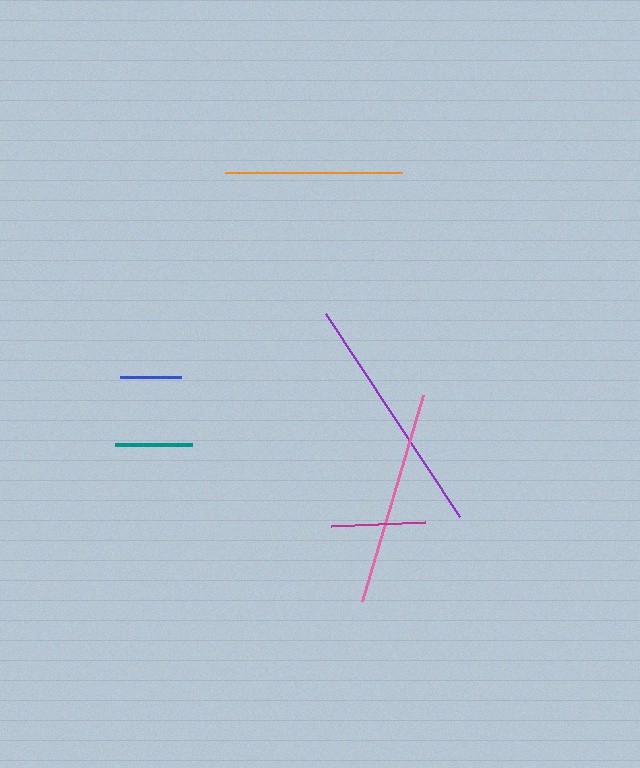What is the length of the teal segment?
The teal segment is approximately 77 pixels long.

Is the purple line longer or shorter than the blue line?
The purple line is longer than the blue line.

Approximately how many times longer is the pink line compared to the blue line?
The pink line is approximately 3.5 times the length of the blue line.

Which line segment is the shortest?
The blue line is the shortest at approximately 62 pixels.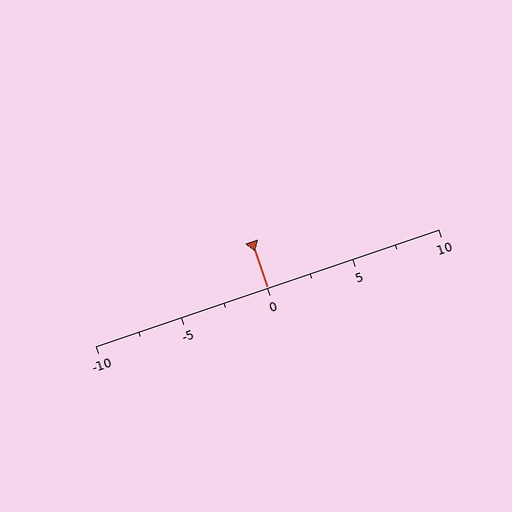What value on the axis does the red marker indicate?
The marker indicates approximately 0.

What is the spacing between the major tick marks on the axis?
The major ticks are spaced 5 apart.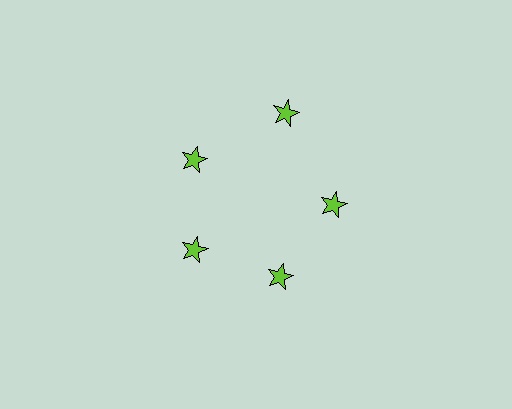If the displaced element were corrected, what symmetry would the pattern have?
It would have 5-fold rotational symmetry — the pattern would map onto itself every 72 degrees.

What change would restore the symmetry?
The symmetry would be restored by moving it inward, back onto the ring so that all 5 stars sit at equal angles and equal distance from the center.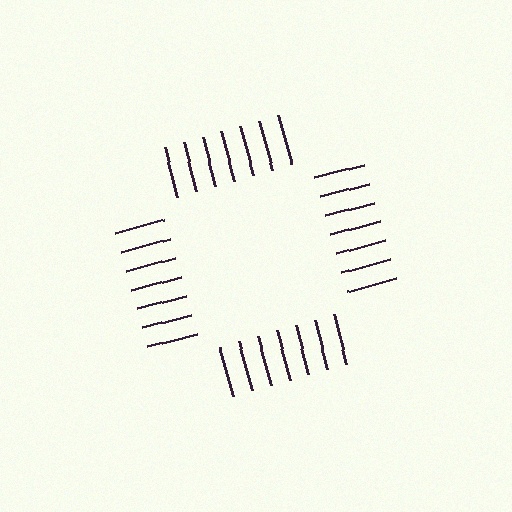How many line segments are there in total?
28 — 7 along each of the 4 edges.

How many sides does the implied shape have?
4 sides — the line-ends trace a square.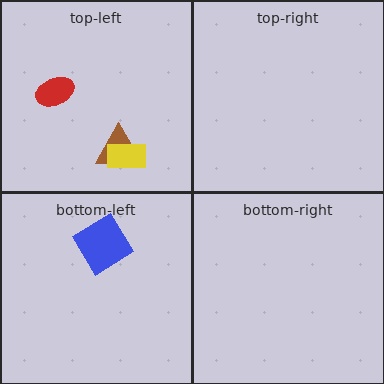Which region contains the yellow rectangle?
The top-left region.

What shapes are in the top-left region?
The red ellipse, the brown triangle, the yellow rectangle.